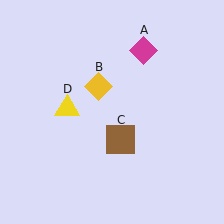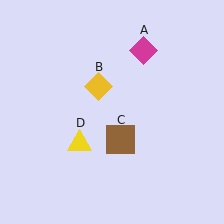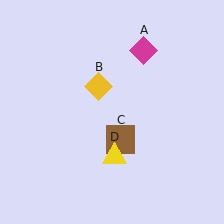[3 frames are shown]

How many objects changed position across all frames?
1 object changed position: yellow triangle (object D).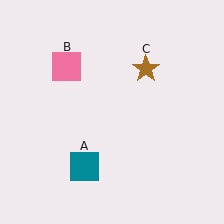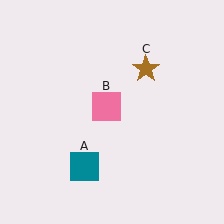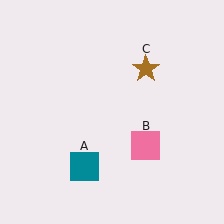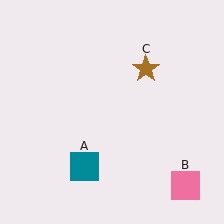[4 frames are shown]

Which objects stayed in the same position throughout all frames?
Teal square (object A) and brown star (object C) remained stationary.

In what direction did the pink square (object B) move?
The pink square (object B) moved down and to the right.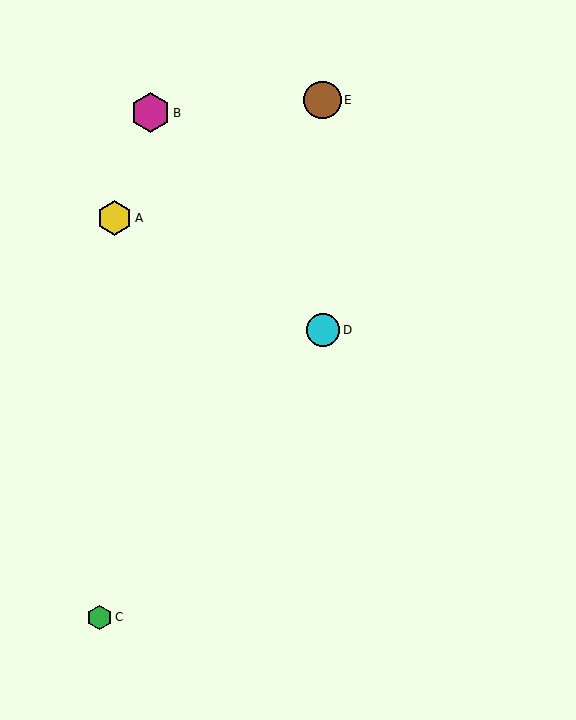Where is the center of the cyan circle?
The center of the cyan circle is at (323, 330).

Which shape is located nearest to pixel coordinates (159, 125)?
The magenta hexagon (labeled B) at (151, 113) is nearest to that location.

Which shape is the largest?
The magenta hexagon (labeled B) is the largest.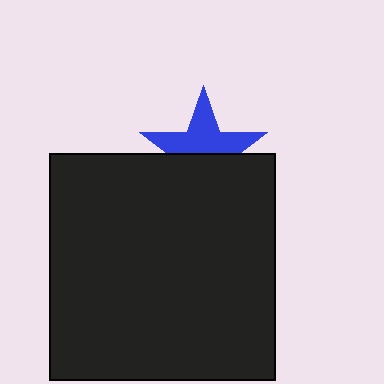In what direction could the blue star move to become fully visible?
The blue star could move up. That would shift it out from behind the black square entirely.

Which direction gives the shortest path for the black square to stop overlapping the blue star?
Moving down gives the shortest separation.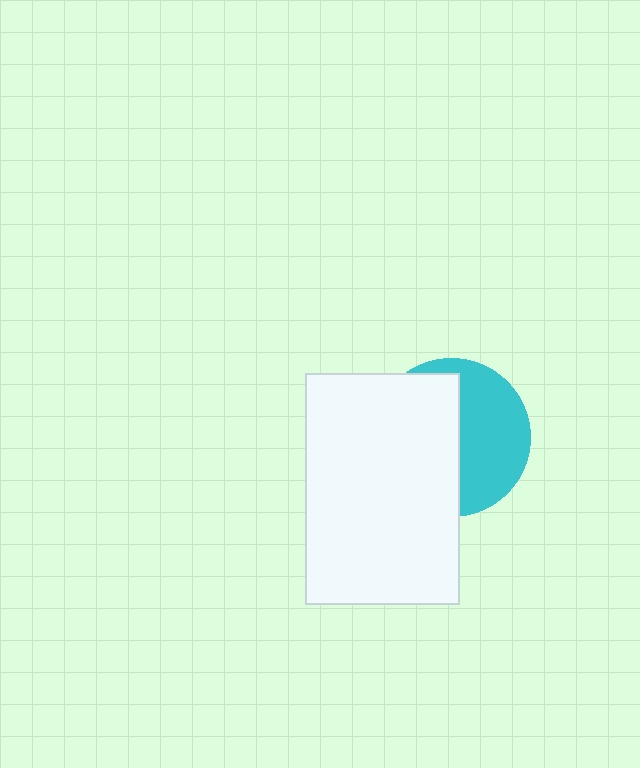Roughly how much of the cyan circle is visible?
About half of it is visible (roughly 47%).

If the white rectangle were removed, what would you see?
You would see the complete cyan circle.